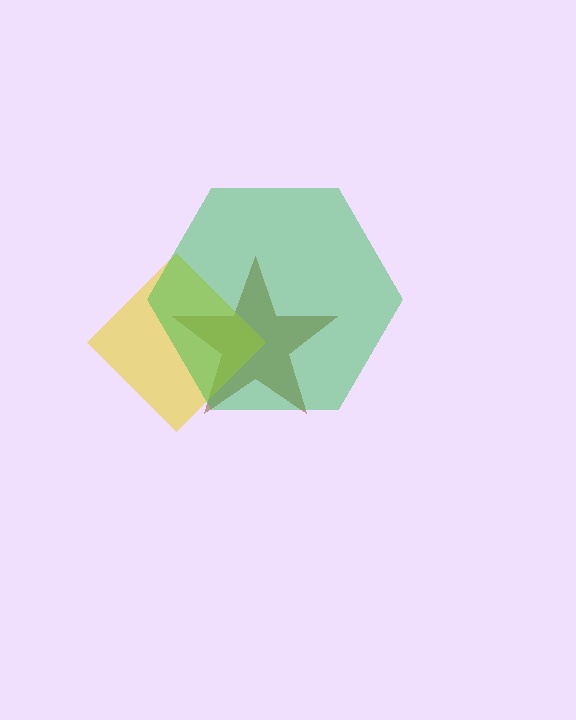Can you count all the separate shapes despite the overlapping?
Yes, there are 3 separate shapes.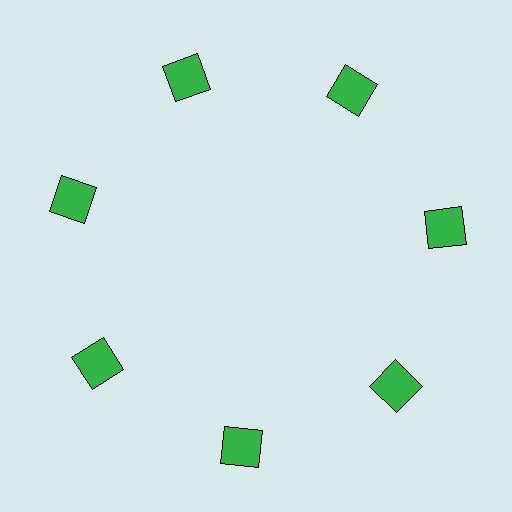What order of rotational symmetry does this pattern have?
This pattern has 7-fold rotational symmetry.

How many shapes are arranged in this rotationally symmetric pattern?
There are 7 shapes, arranged in 7 groups of 1.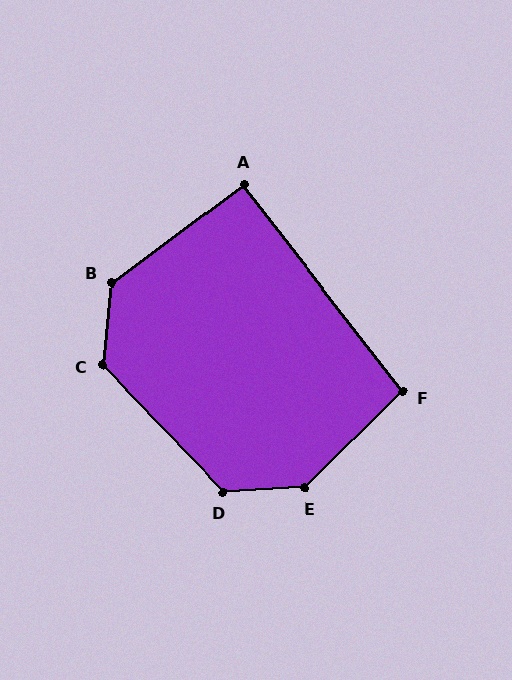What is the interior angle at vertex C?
Approximately 130 degrees (obtuse).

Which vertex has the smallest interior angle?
A, at approximately 91 degrees.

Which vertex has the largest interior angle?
E, at approximately 139 degrees.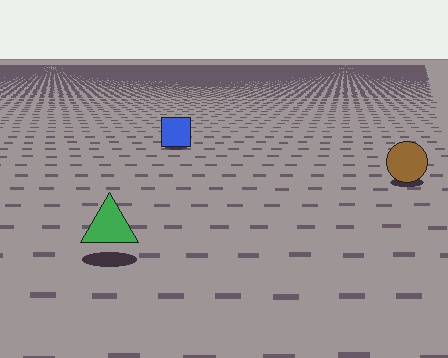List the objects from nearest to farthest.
From nearest to farthest: the green triangle, the brown circle, the blue square.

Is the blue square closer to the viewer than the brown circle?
No. The brown circle is closer — you can tell from the texture gradient: the ground texture is coarser near it.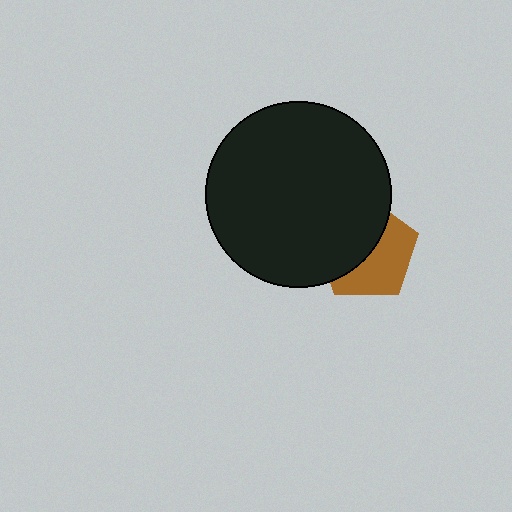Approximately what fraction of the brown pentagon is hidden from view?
Roughly 51% of the brown pentagon is hidden behind the black circle.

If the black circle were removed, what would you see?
You would see the complete brown pentagon.